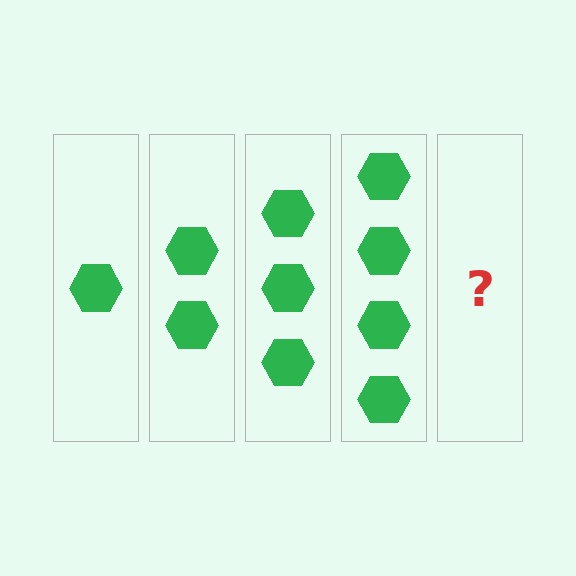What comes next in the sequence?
The next element should be 5 hexagons.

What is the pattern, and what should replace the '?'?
The pattern is that each step adds one more hexagon. The '?' should be 5 hexagons.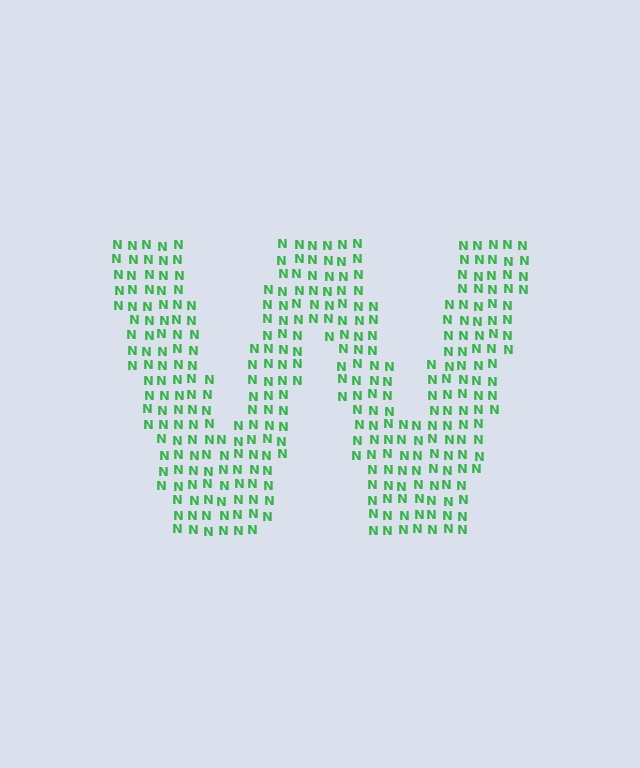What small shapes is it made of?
It is made of small letter N's.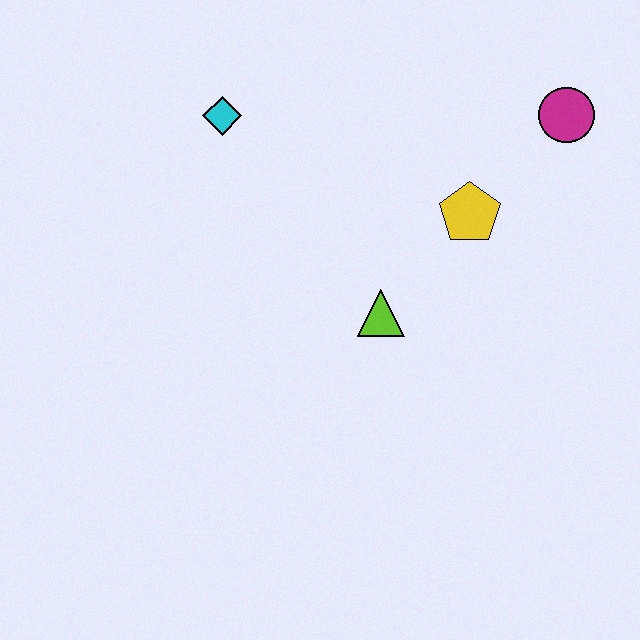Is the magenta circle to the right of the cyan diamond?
Yes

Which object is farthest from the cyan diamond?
The magenta circle is farthest from the cyan diamond.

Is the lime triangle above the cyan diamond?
No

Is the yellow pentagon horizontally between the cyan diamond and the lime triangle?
No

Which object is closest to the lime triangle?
The yellow pentagon is closest to the lime triangle.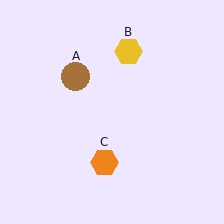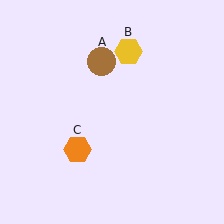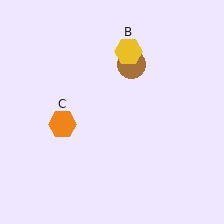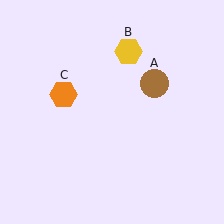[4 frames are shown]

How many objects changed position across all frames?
2 objects changed position: brown circle (object A), orange hexagon (object C).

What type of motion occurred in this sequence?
The brown circle (object A), orange hexagon (object C) rotated clockwise around the center of the scene.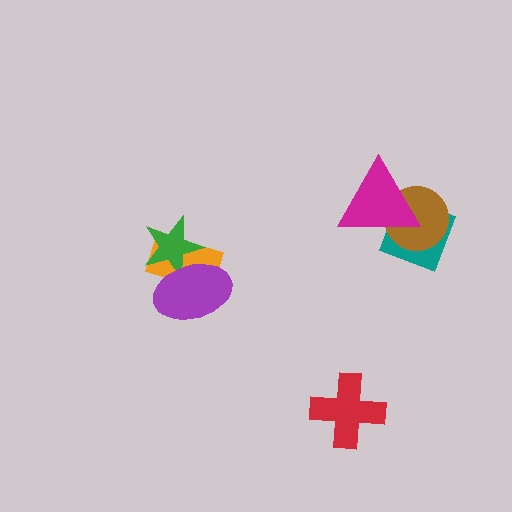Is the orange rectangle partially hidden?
Yes, it is partially covered by another shape.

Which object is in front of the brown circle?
The magenta triangle is in front of the brown circle.